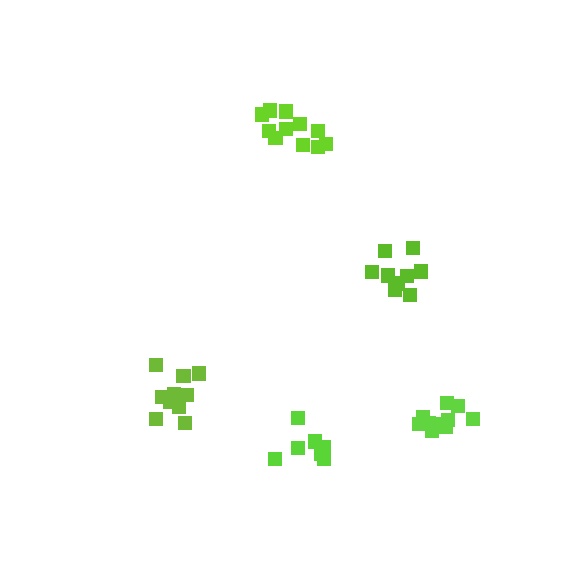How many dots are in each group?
Group 1: 7 dots, Group 2: 10 dots, Group 3: 10 dots, Group 4: 9 dots, Group 5: 11 dots (47 total).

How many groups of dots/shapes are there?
There are 5 groups.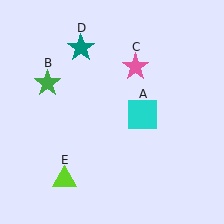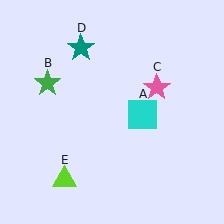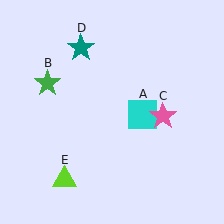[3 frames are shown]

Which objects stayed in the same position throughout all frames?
Cyan square (object A) and green star (object B) and teal star (object D) and lime triangle (object E) remained stationary.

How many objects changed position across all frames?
1 object changed position: pink star (object C).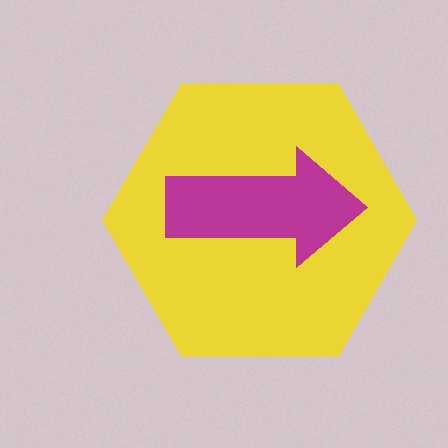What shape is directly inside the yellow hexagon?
The magenta arrow.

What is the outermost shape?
The yellow hexagon.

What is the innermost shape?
The magenta arrow.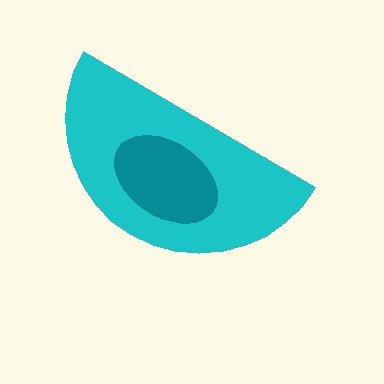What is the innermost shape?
The teal ellipse.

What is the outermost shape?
The cyan semicircle.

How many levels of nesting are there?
2.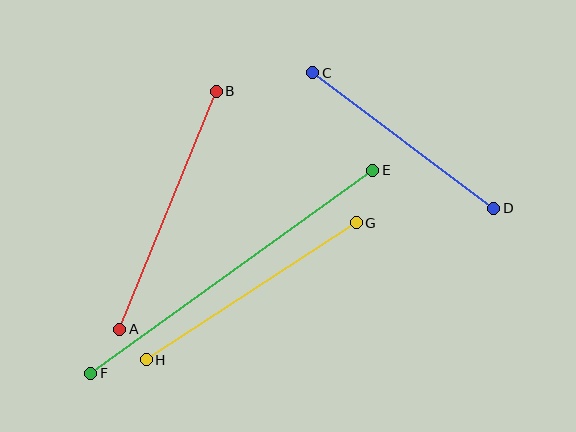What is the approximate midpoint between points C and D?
The midpoint is at approximately (403, 140) pixels.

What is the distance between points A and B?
The distance is approximately 256 pixels.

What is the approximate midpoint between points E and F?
The midpoint is at approximately (232, 272) pixels.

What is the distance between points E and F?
The distance is approximately 348 pixels.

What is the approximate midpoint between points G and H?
The midpoint is at approximately (251, 291) pixels.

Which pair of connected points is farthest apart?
Points E and F are farthest apart.